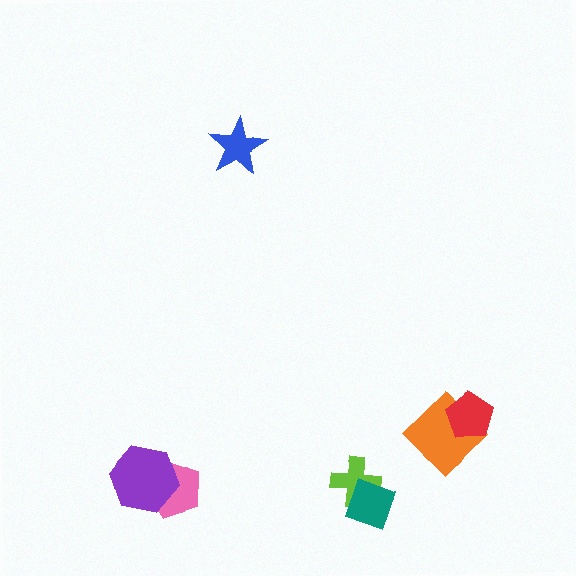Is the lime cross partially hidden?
Yes, it is partially covered by another shape.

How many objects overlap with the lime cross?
1 object overlaps with the lime cross.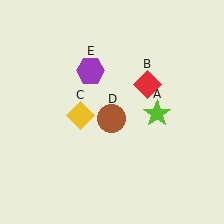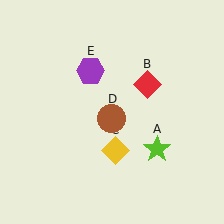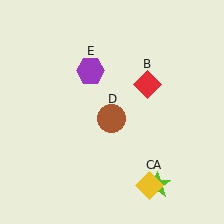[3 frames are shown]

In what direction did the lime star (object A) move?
The lime star (object A) moved down.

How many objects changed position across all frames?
2 objects changed position: lime star (object A), yellow diamond (object C).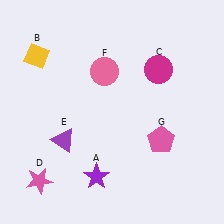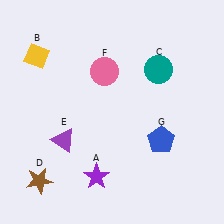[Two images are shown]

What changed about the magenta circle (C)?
In Image 1, C is magenta. In Image 2, it changed to teal.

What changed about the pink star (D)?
In Image 1, D is pink. In Image 2, it changed to brown.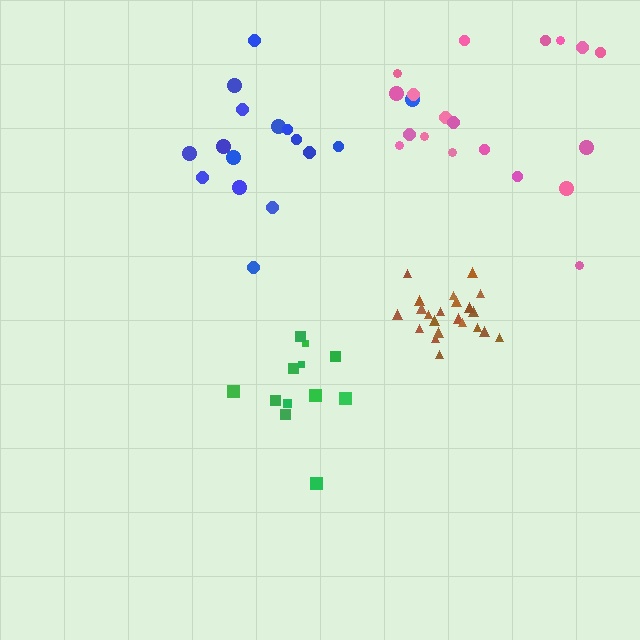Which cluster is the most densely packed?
Brown.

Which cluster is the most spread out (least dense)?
Pink.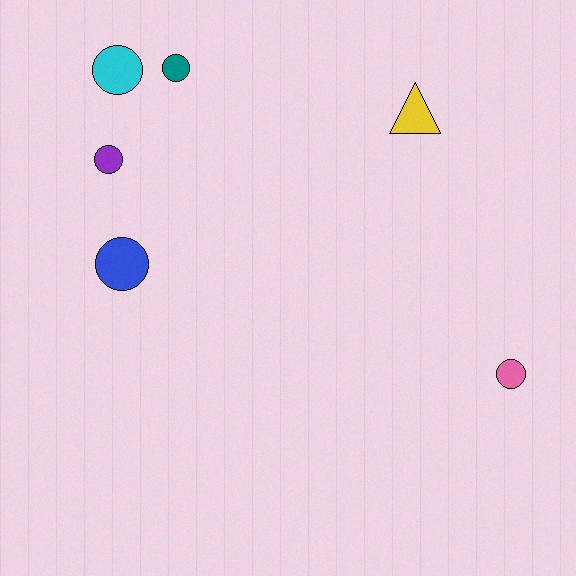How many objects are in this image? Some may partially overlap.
There are 6 objects.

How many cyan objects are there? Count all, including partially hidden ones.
There is 1 cyan object.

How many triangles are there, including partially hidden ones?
There is 1 triangle.